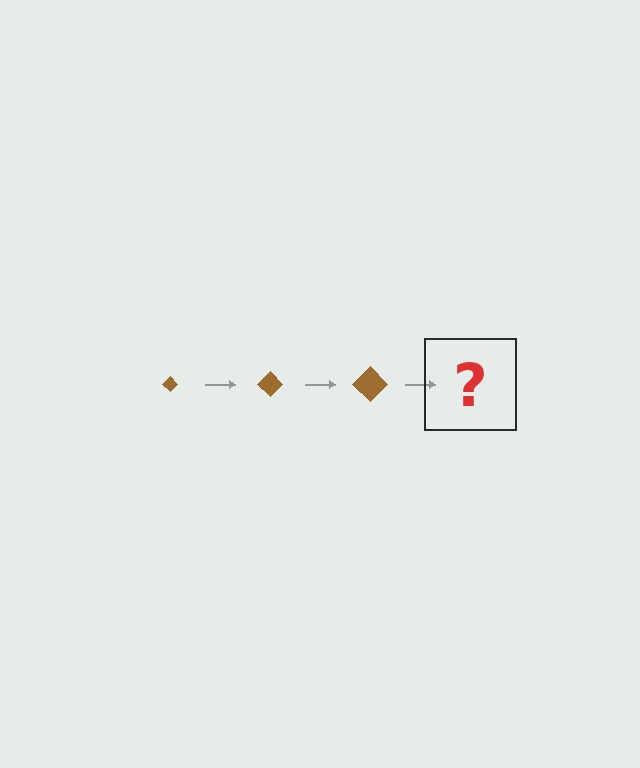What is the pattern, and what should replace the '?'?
The pattern is that the diamond gets progressively larger each step. The '?' should be a brown diamond, larger than the previous one.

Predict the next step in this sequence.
The next step is a brown diamond, larger than the previous one.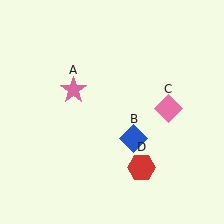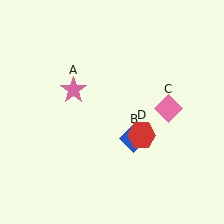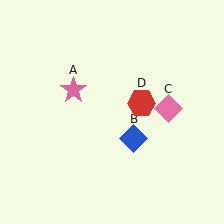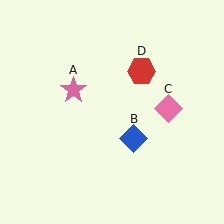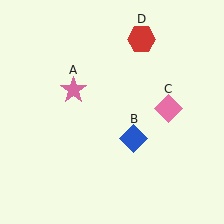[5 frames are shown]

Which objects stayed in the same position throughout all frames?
Pink star (object A) and blue diamond (object B) and pink diamond (object C) remained stationary.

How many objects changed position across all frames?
1 object changed position: red hexagon (object D).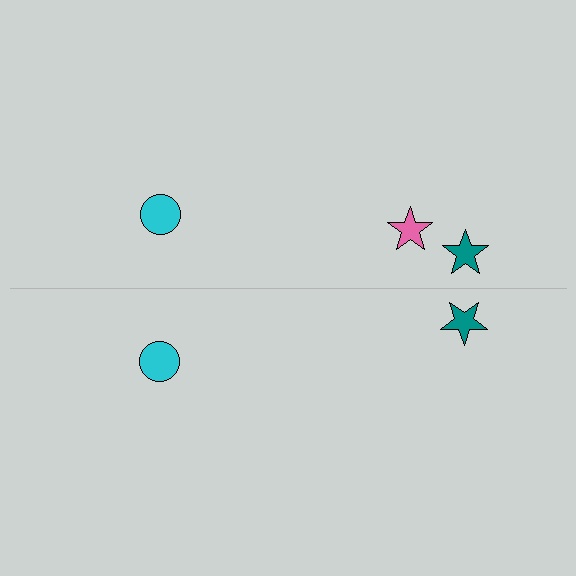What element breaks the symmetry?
A pink star is missing from the bottom side.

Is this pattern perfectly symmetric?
No, the pattern is not perfectly symmetric. A pink star is missing from the bottom side.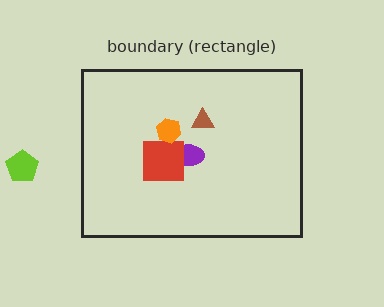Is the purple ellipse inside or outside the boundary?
Inside.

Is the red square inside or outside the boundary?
Inside.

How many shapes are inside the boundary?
4 inside, 1 outside.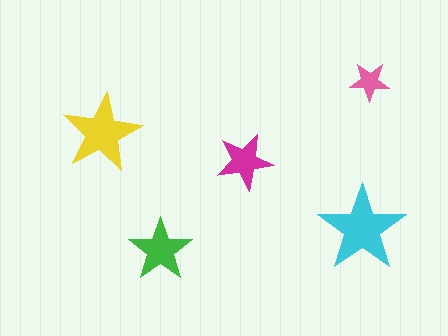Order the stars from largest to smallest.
the cyan one, the yellow one, the green one, the magenta one, the pink one.